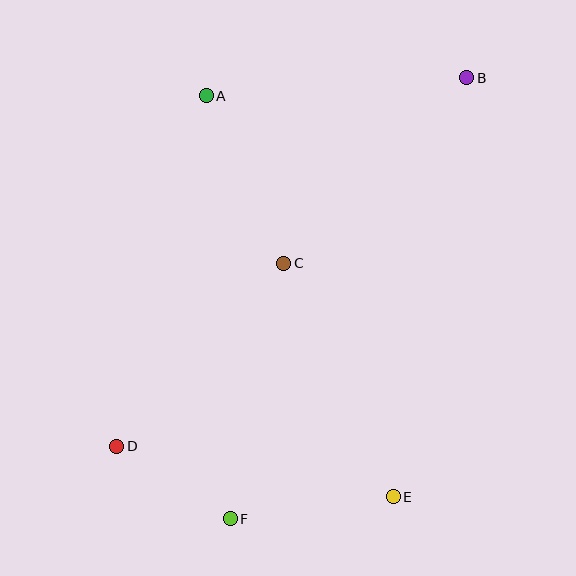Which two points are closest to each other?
Points D and F are closest to each other.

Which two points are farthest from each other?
Points B and D are farthest from each other.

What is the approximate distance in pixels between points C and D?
The distance between C and D is approximately 248 pixels.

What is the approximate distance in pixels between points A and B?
The distance between A and B is approximately 261 pixels.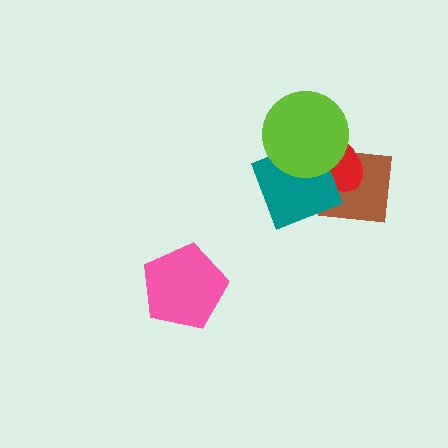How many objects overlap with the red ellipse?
3 objects overlap with the red ellipse.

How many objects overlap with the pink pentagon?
0 objects overlap with the pink pentagon.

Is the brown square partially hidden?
Yes, it is partially covered by another shape.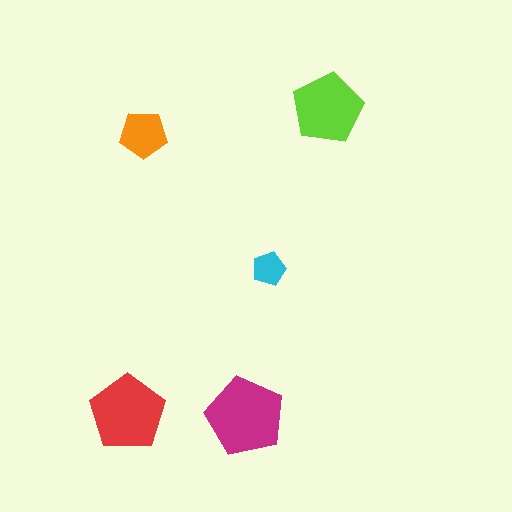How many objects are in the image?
There are 5 objects in the image.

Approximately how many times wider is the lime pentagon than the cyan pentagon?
About 2 times wider.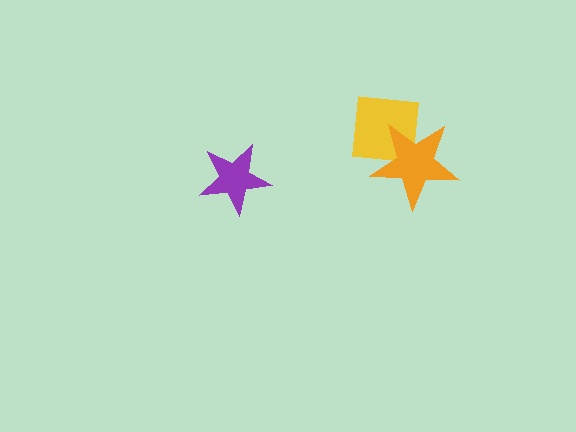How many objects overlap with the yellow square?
1 object overlaps with the yellow square.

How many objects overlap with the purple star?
0 objects overlap with the purple star.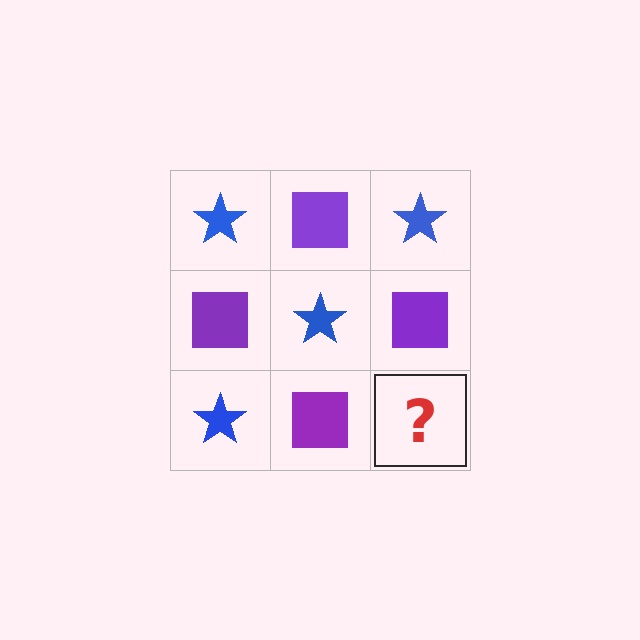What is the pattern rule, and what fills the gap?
The rule is that it alternates blue star and purple square in a checkerboard pattern. The gap should be filled with a blue star.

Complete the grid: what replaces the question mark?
The question mark should be replaced with a blue star.